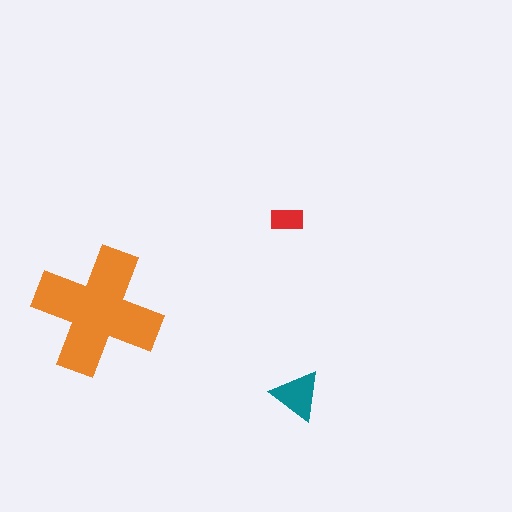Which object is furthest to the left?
The orange cross is leftmost.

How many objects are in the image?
There are 3 objects in the image.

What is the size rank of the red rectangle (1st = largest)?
3rd.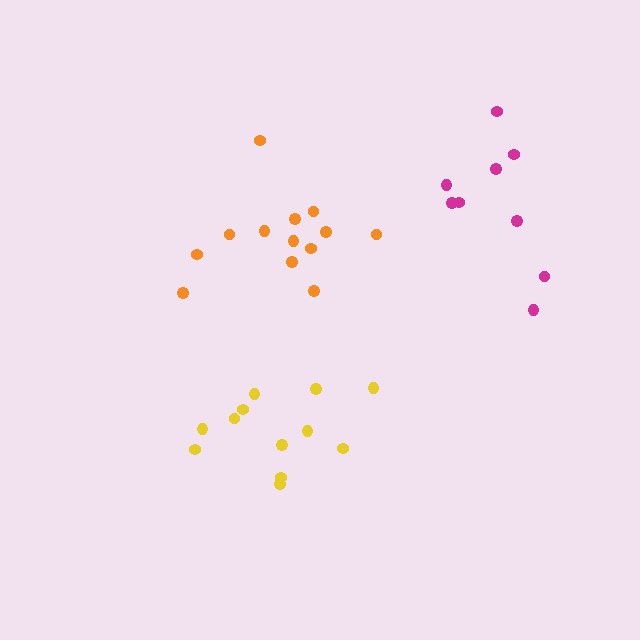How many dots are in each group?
Group 1: 12 dots, Group 2: 9 dots, Group 3: 13 dots (34 total).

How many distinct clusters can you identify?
There are 3 distinct clusters.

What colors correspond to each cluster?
The clusters are colored: yellow, magenta, orange.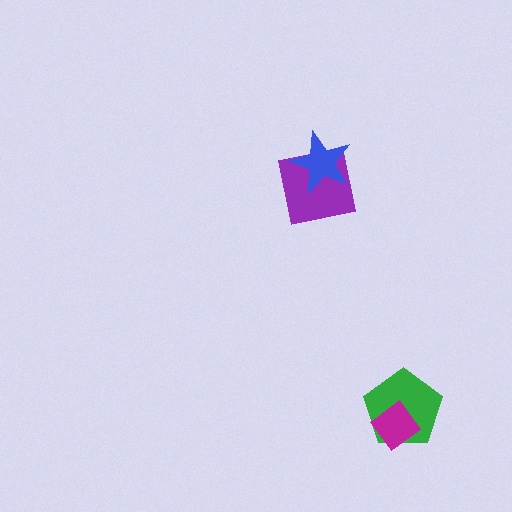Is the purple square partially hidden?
Yes, it is partially covered by another shape.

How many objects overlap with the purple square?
1 object overlaps with the purple square.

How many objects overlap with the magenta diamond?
1 object overlaps with the magenta diamond.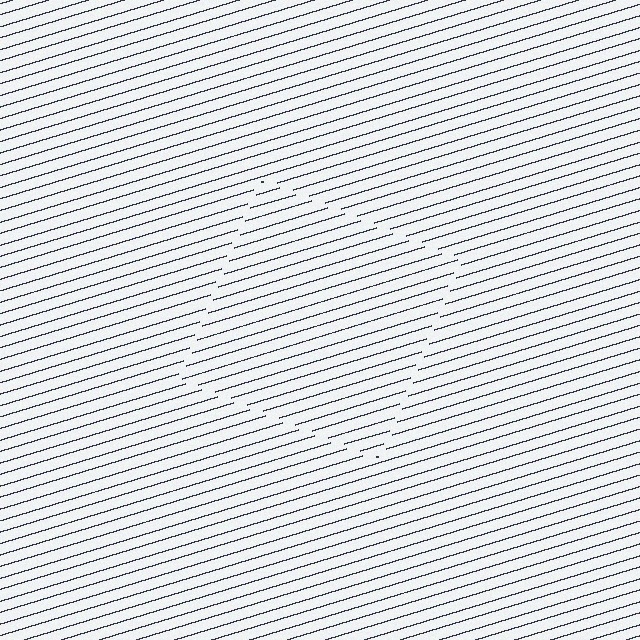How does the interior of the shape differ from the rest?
The interior of the shape contains the same grating, shifted by half a period — the contour is defined by the phase discontinuity where line-ends from the inner and outer gratings abut.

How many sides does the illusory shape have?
4 sides — the line-ends trace a square.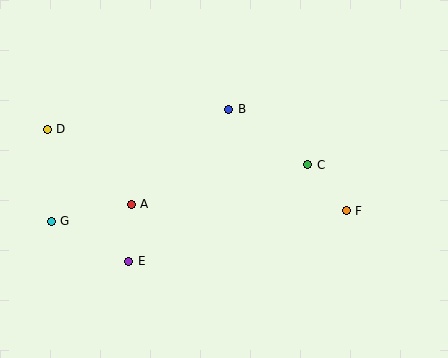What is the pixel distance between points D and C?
The distance between D and C is 263 pixels.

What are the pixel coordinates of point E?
Point E is at (129, 262).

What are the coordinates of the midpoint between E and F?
The midpoint between E and F is at (238, 236).